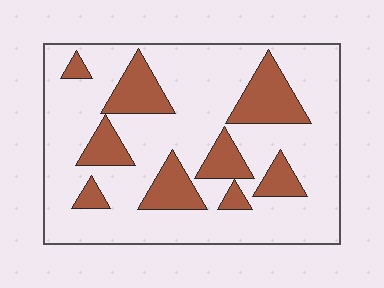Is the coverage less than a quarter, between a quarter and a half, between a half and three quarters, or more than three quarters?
Less than a quarter.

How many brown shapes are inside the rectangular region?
9.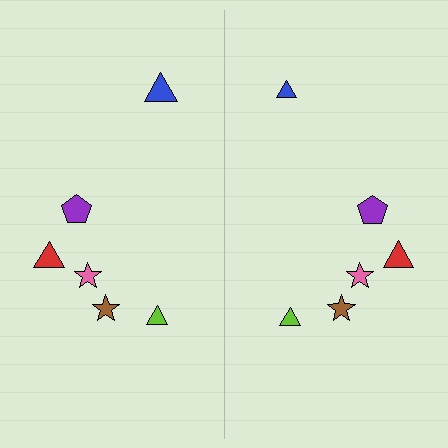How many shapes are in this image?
There are 12 shapes in this image.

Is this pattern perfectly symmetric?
No, the pattern is not perfectly symmetric. The blue triangle on the right side has a different size than its mirror counterpart.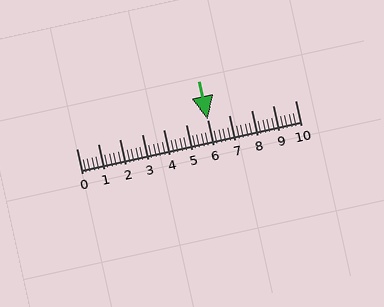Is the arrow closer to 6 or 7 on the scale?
The arrow is closer to 6.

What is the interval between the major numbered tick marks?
The major tick marks are spaced 1 units apart.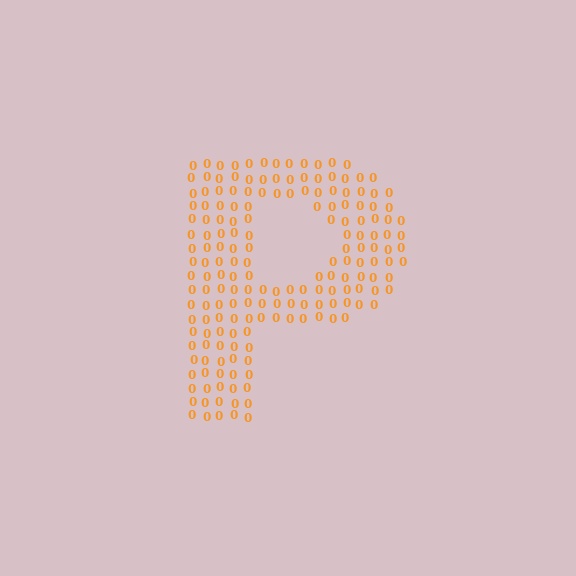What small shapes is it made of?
It is made of small digit 0's.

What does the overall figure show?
The overall figure shows the letter P.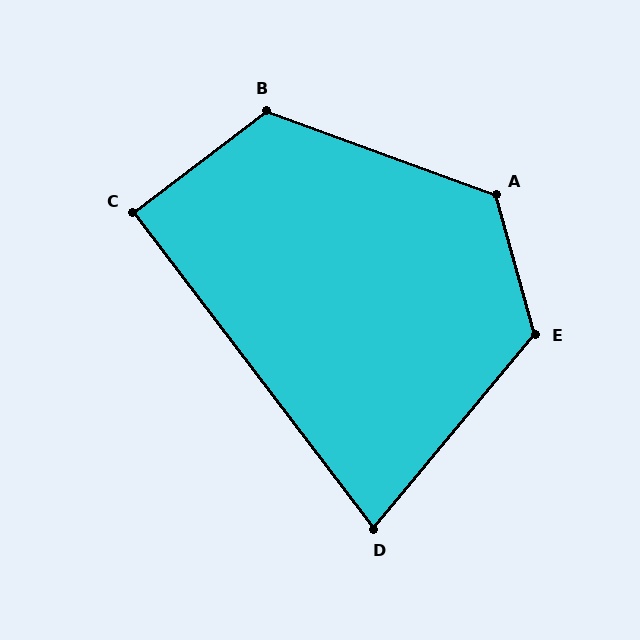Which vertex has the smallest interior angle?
D, at approximately 77 degrees.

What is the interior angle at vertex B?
Approximately 123 degrees (obtuse).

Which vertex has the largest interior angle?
A, at approximately 126 degrees.